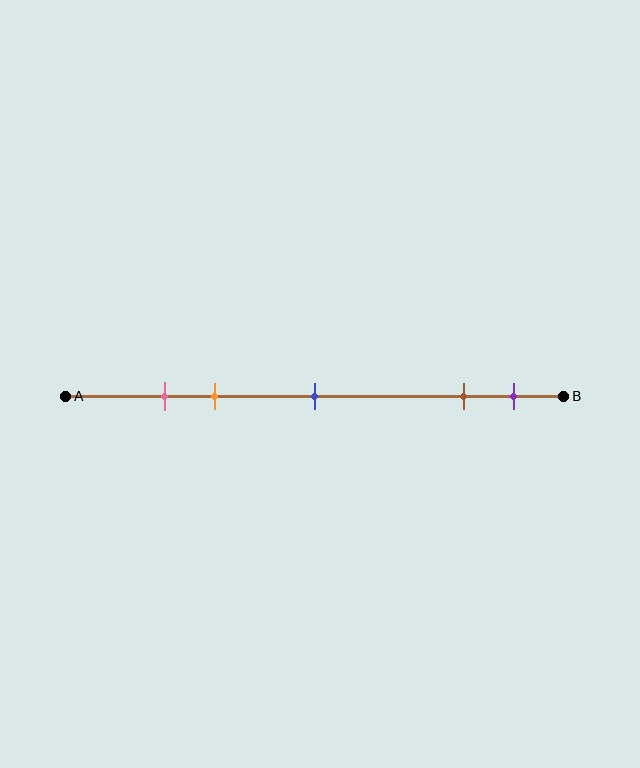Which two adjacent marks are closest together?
The pink and orange marks are the closest adjacent pair.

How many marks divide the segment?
There are 5 marks dividing the segment.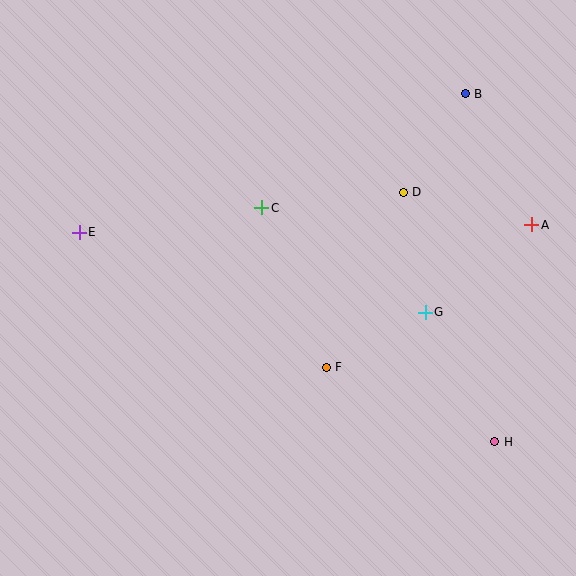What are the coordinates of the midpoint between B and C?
The midpoint between B and C is at (363, 151).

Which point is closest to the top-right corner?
Point B is closest to the top-right corner.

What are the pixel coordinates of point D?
Point D is at (403, 192).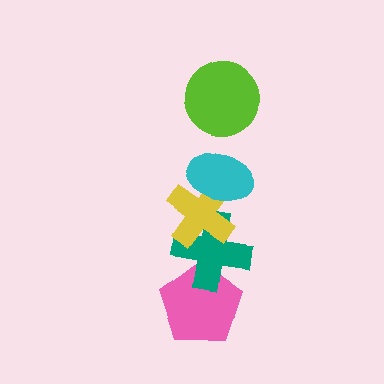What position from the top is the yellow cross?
The yellow cross is 3rd from the top.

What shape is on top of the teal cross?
The yellow cross is on top of the teal cross.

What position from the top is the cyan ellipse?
The cyan ellipse is 2nd from the top.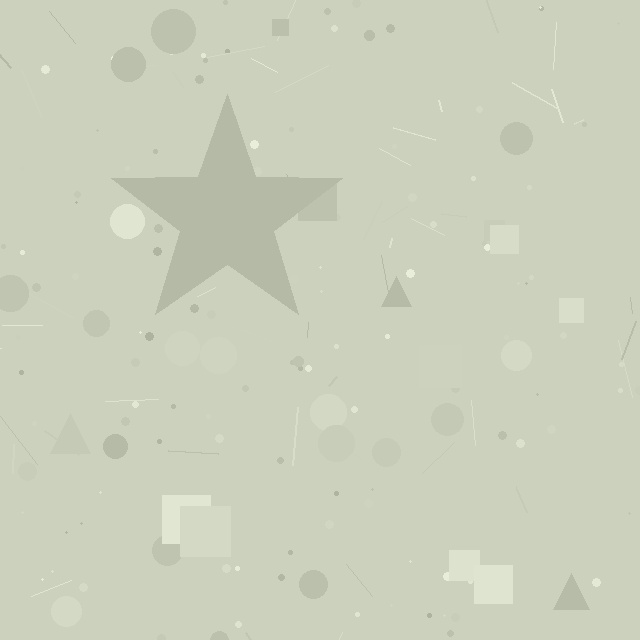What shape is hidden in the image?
A star is hidden in the image.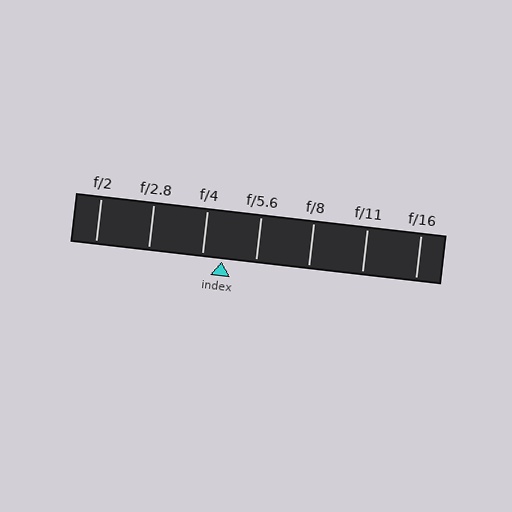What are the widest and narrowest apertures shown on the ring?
The widest aperture shown is f/2 and the narrowest is f/16.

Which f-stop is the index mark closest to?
The index mark is closest to f/4.